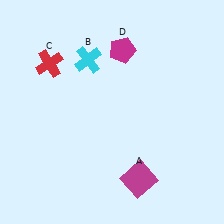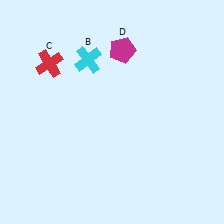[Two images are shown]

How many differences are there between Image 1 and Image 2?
There is 1 difference between the two images.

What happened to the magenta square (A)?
The magenta square (A) was removed in Image 2. It was in the bottom-right area of Image 1.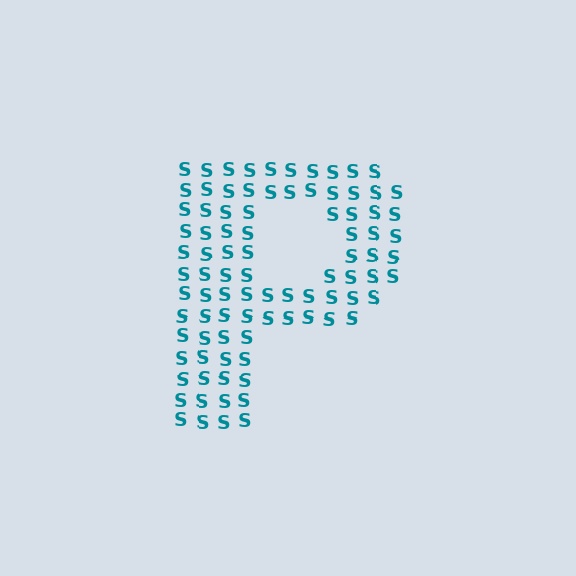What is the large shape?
The large shape is the letter P.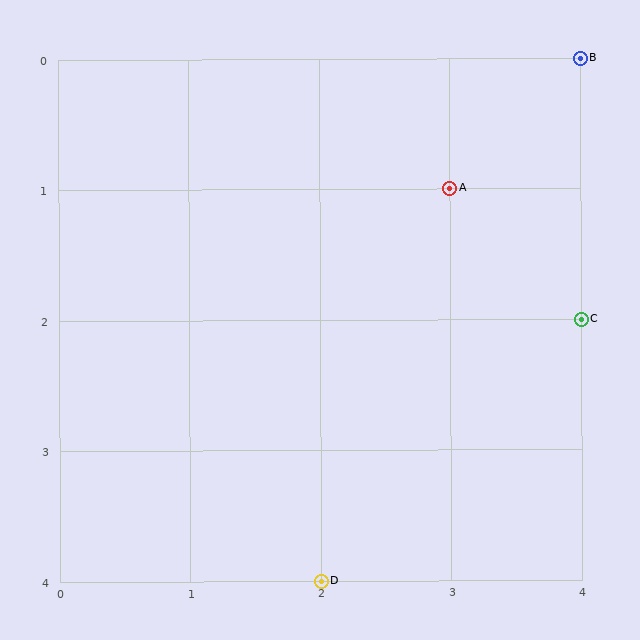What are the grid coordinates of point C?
Point C is at grid coordinates (4, 2).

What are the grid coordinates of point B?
Point B is at grid coordinates (4, 0).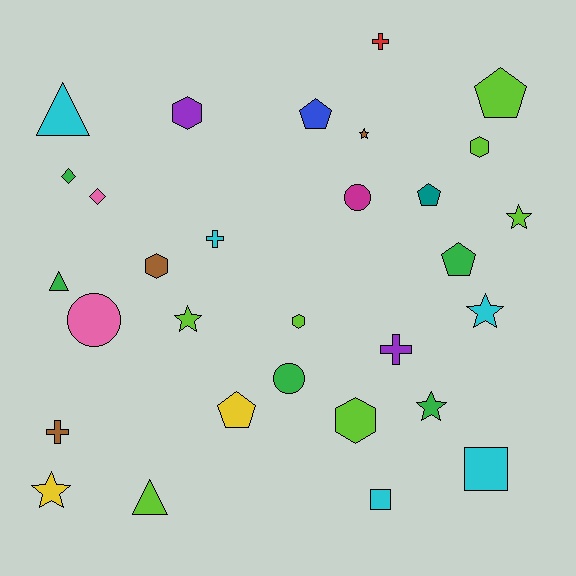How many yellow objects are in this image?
There are 2 yellow objects.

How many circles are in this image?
There are 3 circles.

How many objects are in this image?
There are 30 objects.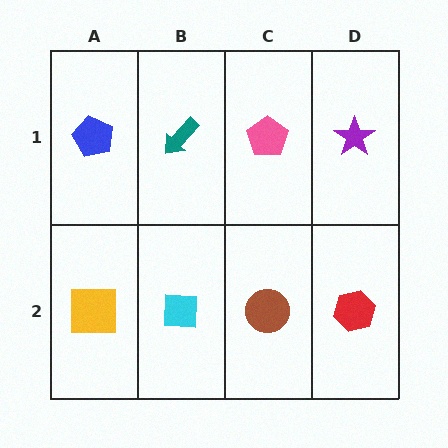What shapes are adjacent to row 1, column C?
A brown circle (row 2, column C), a teal arrow (row 1, column B), a purple star (row 1, column D).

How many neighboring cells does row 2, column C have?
3.